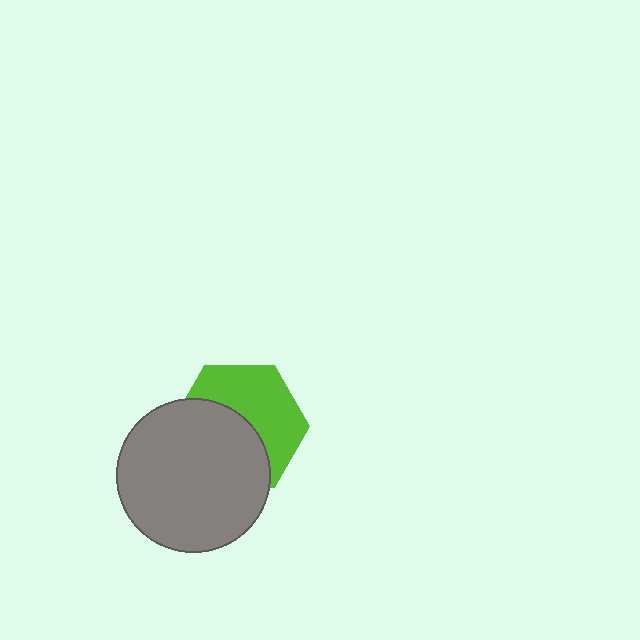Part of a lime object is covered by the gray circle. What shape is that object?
It is a hexagon.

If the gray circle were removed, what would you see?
You would see the complete lime hexagon.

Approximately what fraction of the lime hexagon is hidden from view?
Roughly 51% of the lime hexagon is hidden behind the gray circle.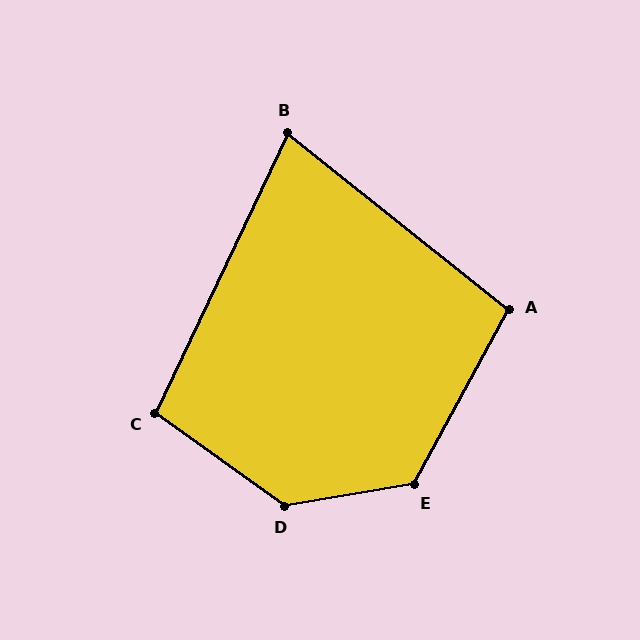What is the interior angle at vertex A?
Approximately 100 degrees (obtuse).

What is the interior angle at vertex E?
Approximately 128 degrees (obtuse).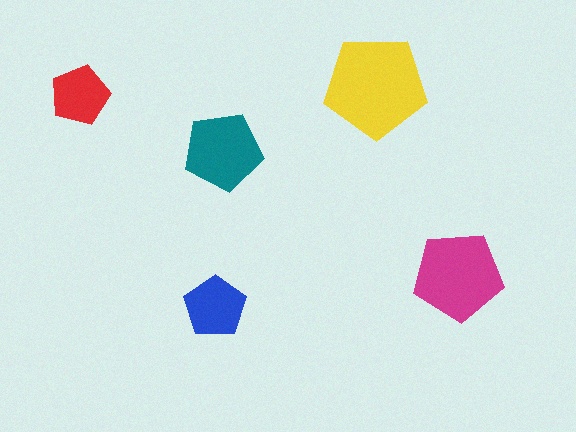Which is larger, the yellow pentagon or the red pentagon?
The yellow one.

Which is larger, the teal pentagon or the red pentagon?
The teal one.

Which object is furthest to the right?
The magenta pentagon is rightmost.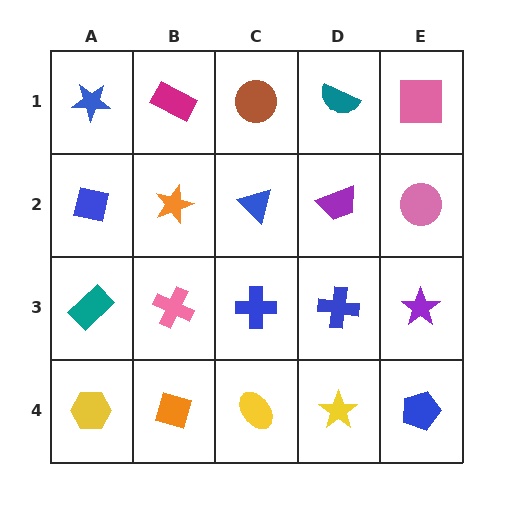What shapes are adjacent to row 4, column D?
A blue cross (row 3, column D), a yellow ellipse (row 4, column C), a blue pentagon (row 4, column E).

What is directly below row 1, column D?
A purple trapezoid.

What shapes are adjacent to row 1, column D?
A purple trapezoid (row 2, column D), a brown circle (row 1, column C), a pink square (row 1, column E).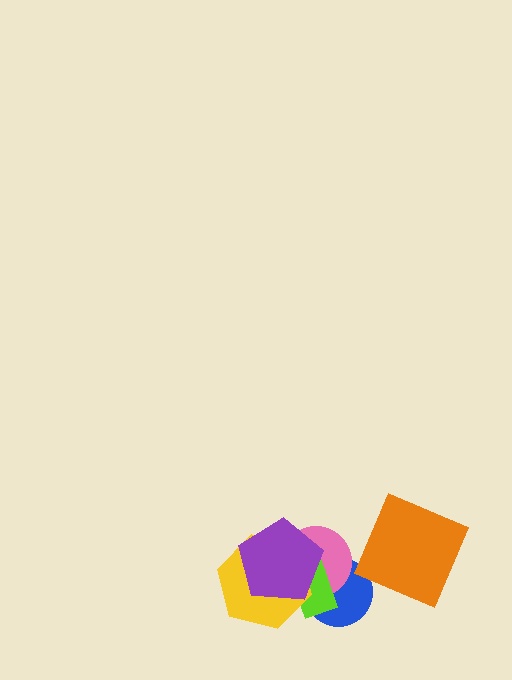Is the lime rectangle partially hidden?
Yes, it is partially covered by another shape.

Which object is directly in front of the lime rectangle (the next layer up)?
The yellow hexagon is directly in front of the lime rectangle.